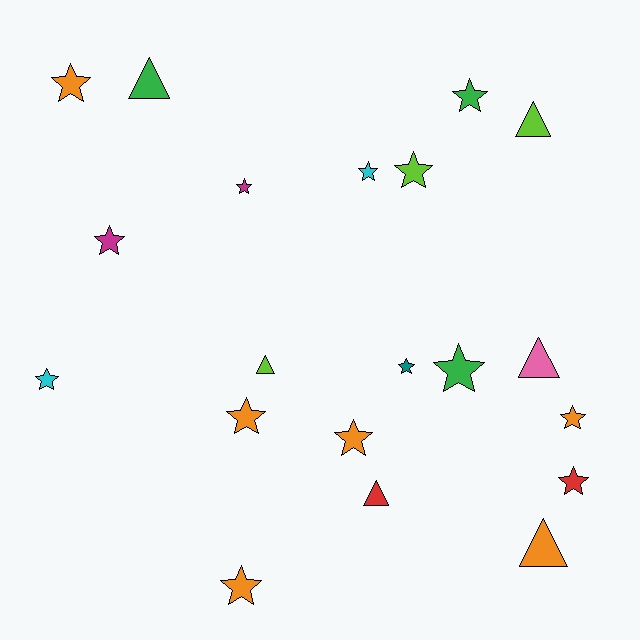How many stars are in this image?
There are 14 stars.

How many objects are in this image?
There are 20 objects.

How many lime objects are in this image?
There are 3 lime objects.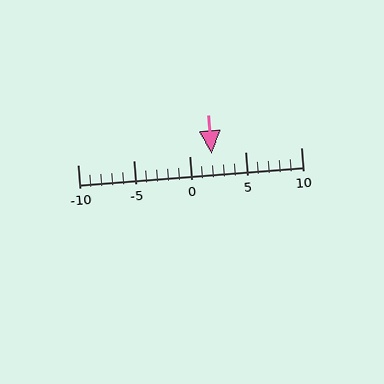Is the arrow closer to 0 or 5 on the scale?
The arrow is closer to 0.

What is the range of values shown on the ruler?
The ruler shows values from -10 to 10.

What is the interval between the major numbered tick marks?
The major tick marks are spaced 5 units apart.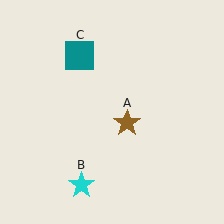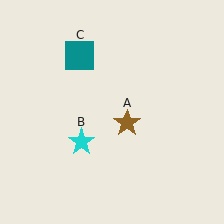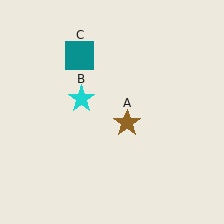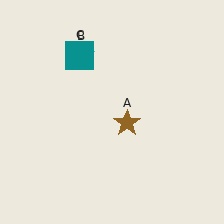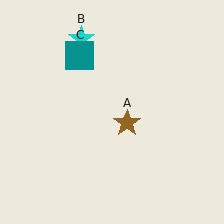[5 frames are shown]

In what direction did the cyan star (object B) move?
The cyan star (object B) moved up.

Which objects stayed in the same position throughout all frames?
Brown star (object A) and teal square (object C) remained stationary.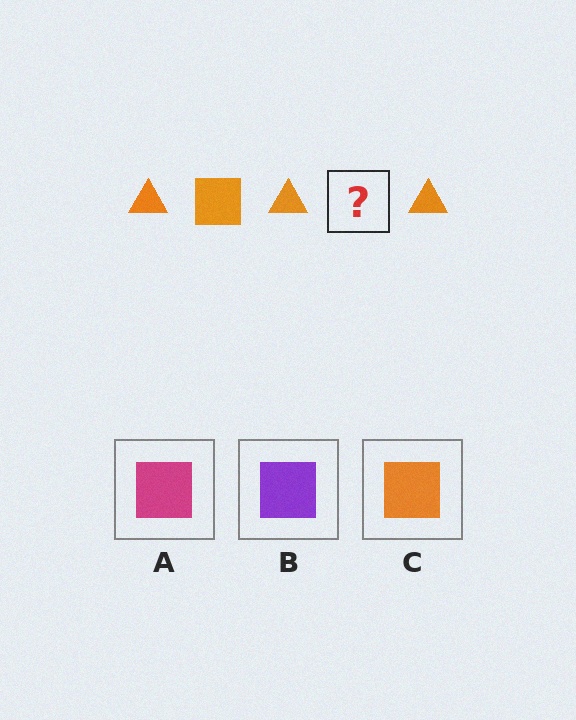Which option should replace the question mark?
Option C.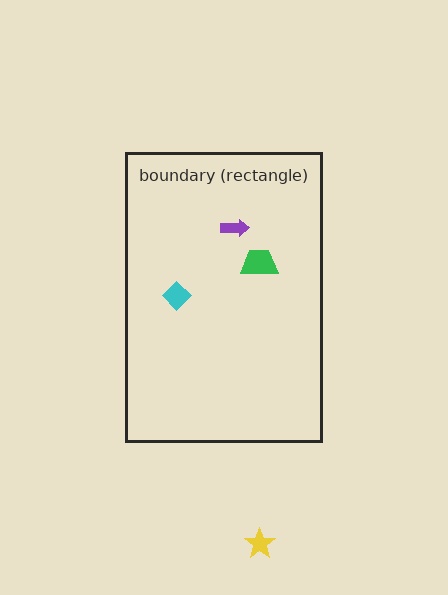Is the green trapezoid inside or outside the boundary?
Inside.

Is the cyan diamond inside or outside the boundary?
Inside.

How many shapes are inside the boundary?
3 inside, 1 outside.